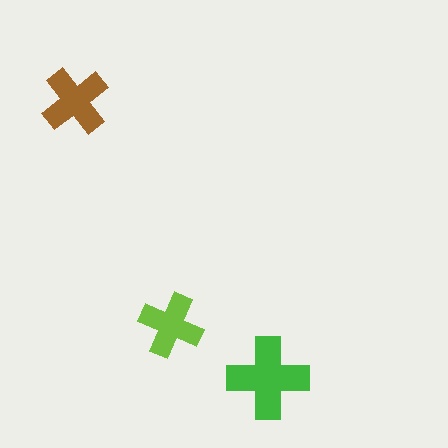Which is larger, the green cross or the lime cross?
The green one.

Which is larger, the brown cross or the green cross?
The green one.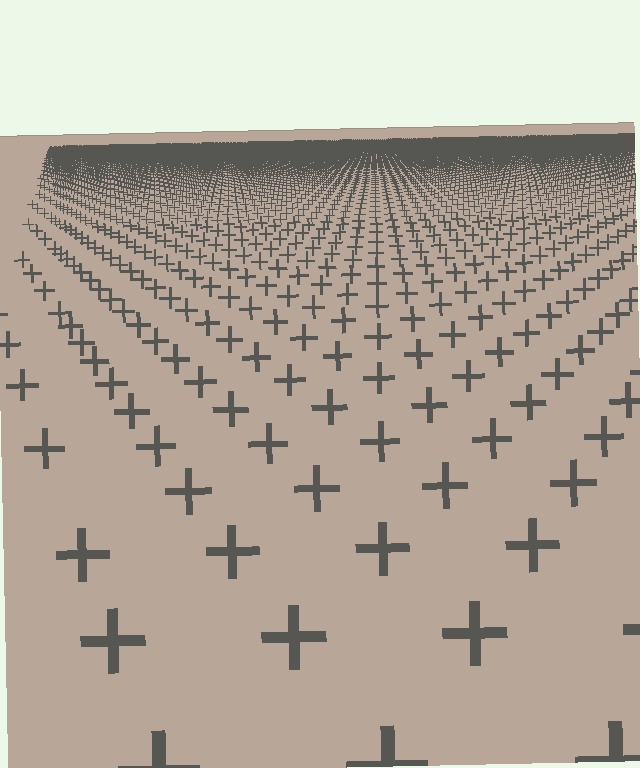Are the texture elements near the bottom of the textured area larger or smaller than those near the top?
Larger. Near the bottom, elements are closer to the viewer and appear at a bigger on-screen size.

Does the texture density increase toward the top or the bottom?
Density increases toward the top.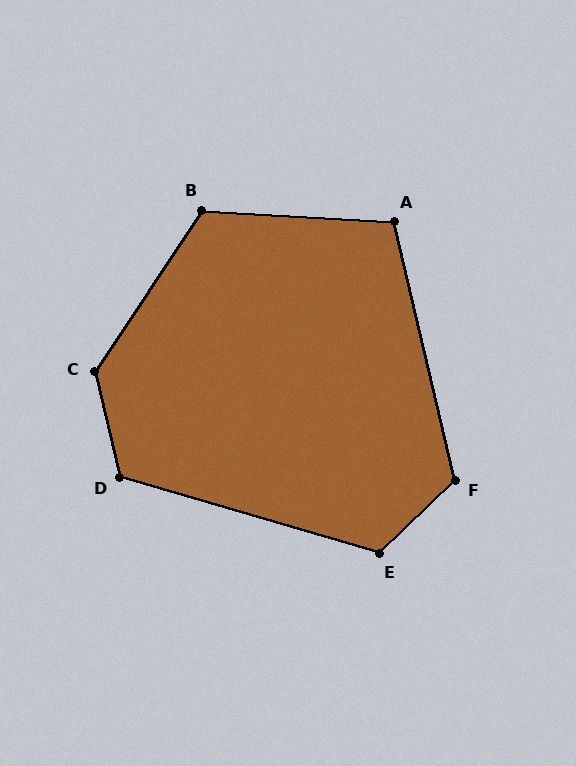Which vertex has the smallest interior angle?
A, at approximately 107 degrees.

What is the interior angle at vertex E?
Approximately 120 degrees (obtuse).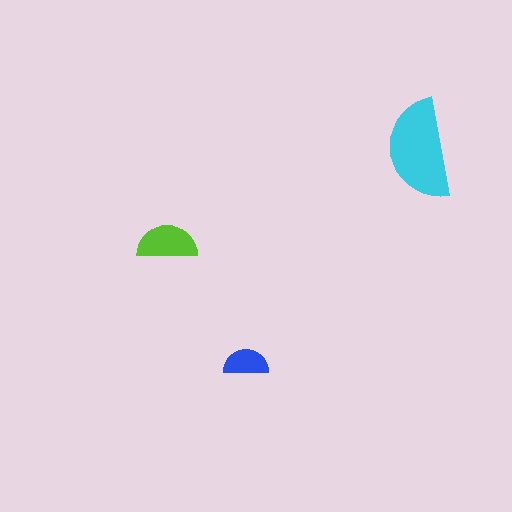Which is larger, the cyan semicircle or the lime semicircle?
The cyan one.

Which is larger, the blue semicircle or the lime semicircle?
The lime one.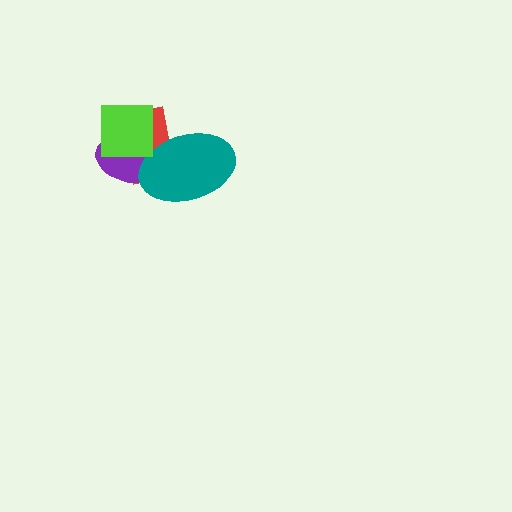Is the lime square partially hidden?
No, no other shape covers it.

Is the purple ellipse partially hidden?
Yes, it is partially covered by another shape.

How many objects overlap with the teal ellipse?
2 objects overlap with the teal ellipse.